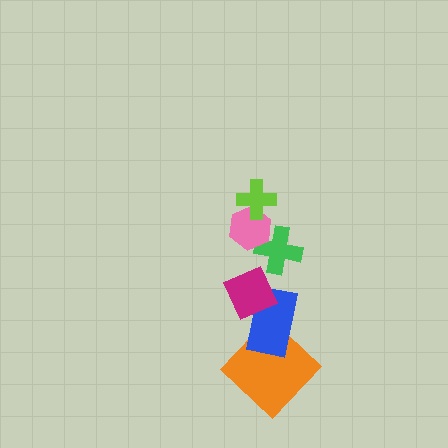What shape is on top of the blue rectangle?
The magenta diamond is on top of the blue rectangle.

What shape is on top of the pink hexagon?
The lime cross is on top of the pink hexagon.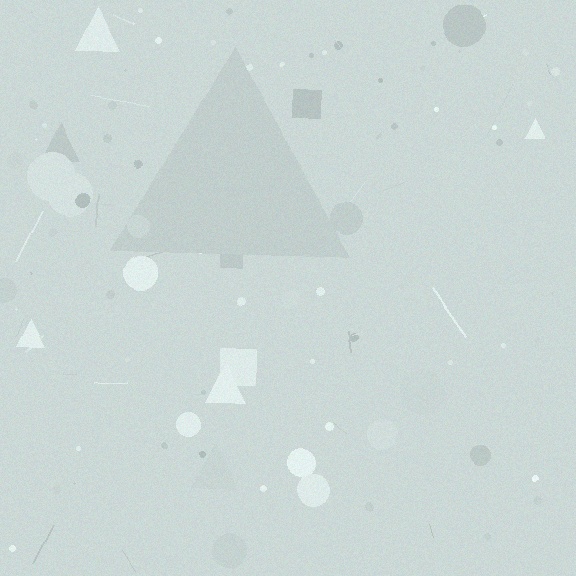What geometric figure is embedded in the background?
A triangle is embedded in the background.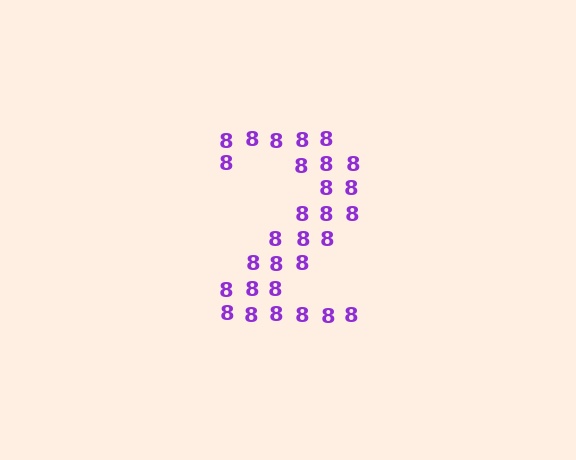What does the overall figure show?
The overall figure shows the digit 2.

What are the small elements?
The small elements are digit 8's.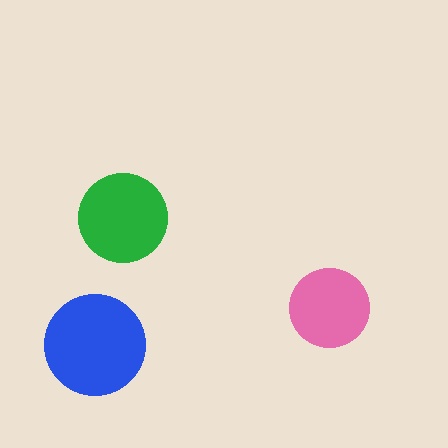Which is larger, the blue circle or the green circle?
The blue one.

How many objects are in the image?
There are 3 objects in the image.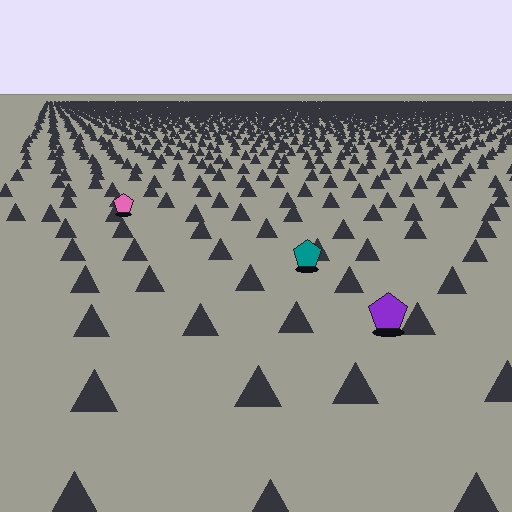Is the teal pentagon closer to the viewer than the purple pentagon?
No. The purple pentagon is closer — you can tell from the texture gradient: the ground texture is coarser near it.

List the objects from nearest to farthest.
From nearest to farthest: the purple pentagon, the teal pentagon, the pink pentagon.